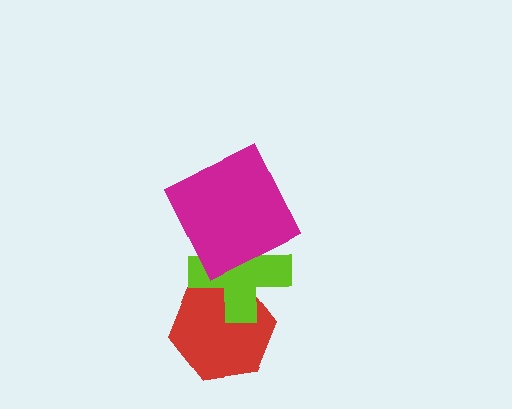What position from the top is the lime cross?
The lime cross is 2nd from the top.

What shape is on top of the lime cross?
The magenta square is on top of the lime cross.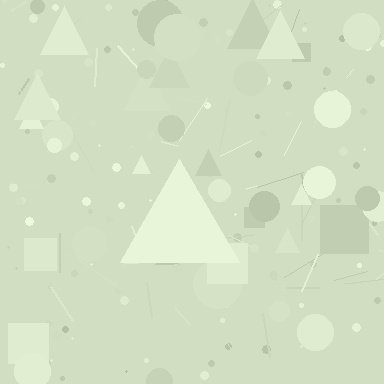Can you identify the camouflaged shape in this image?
The camouflaged shape is a triangle.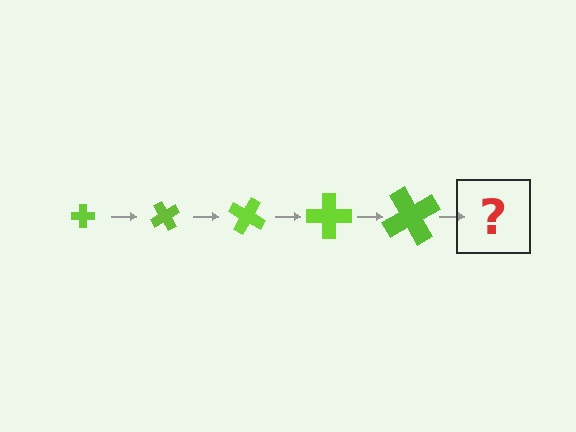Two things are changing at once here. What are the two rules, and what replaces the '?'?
The two rules are that the cross grows larger each step and it rotates 60 degrees each step. The '?' should be a cross, larger than the previous one and rotated 300 degrees from the start.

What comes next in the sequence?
The next element should be a cross, larger than the previous one and rotated 300 degrees from the start.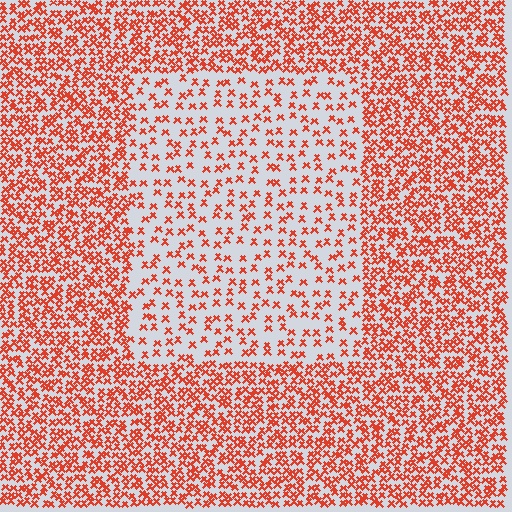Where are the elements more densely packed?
The elements are more densely packed outside the rectangle boundary.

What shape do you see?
I see a rectangle.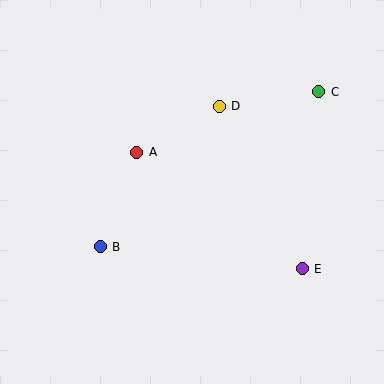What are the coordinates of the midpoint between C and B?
The midpoint between C and B is at (209, 169).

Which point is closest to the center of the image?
Point A at (137, 152) is closest to the center.